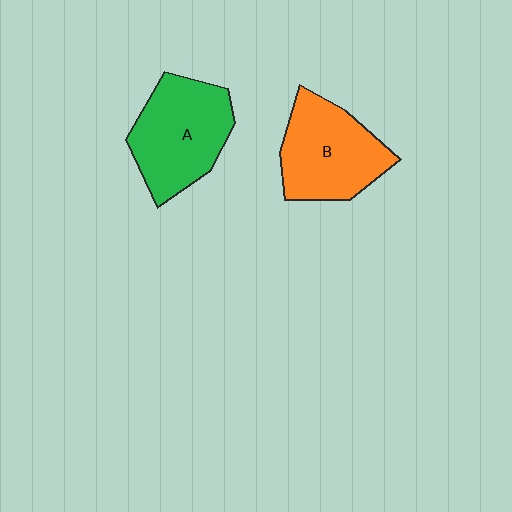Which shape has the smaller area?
Shape B (orange).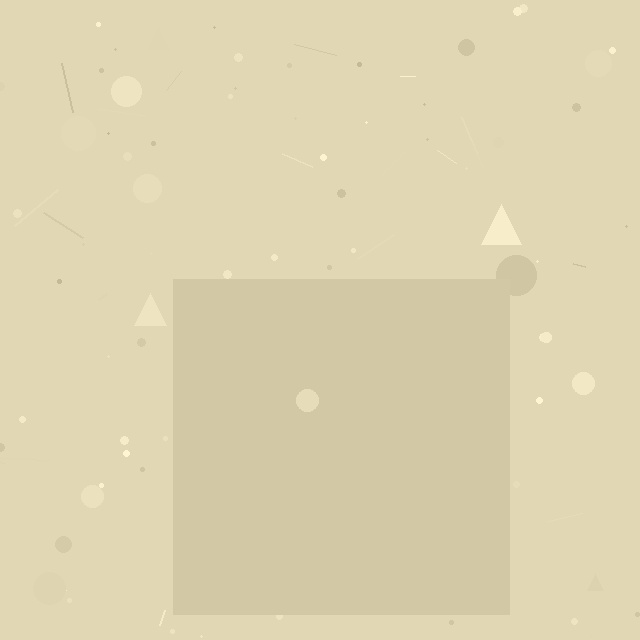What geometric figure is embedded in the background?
A square is embedded in the background.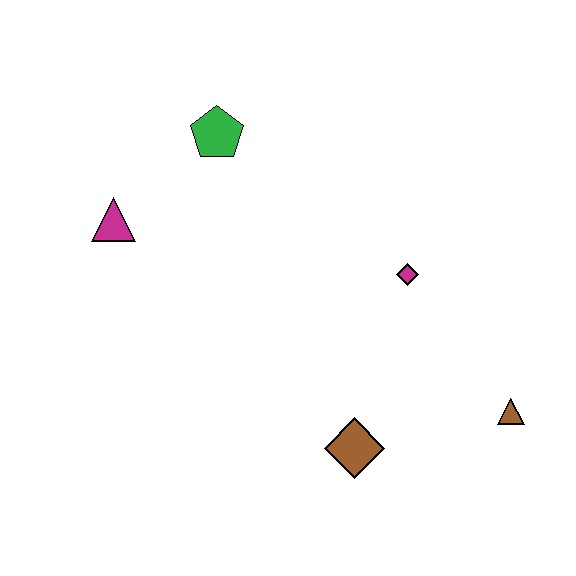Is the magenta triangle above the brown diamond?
Yes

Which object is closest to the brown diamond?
The brown triangle is closest to the brown diamond.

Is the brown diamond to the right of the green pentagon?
Yes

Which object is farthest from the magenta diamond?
The magenta triangle is farthest from the magenta diamond.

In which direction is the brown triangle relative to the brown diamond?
The brown triangle is to the right of the brown diamond.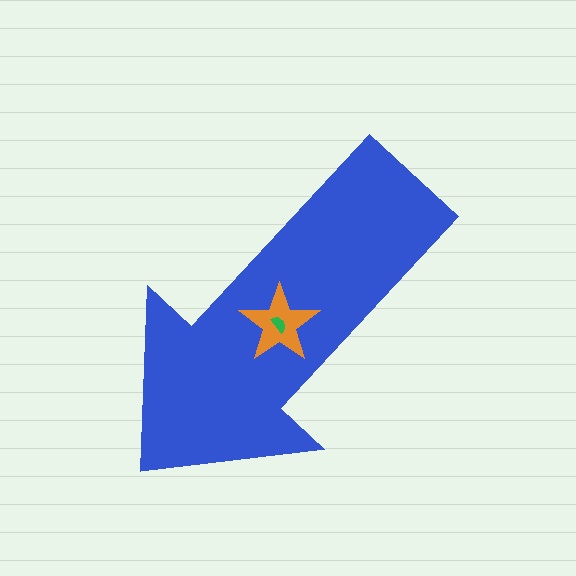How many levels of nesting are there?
3.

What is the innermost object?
The green semicircle.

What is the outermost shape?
The blue arrow.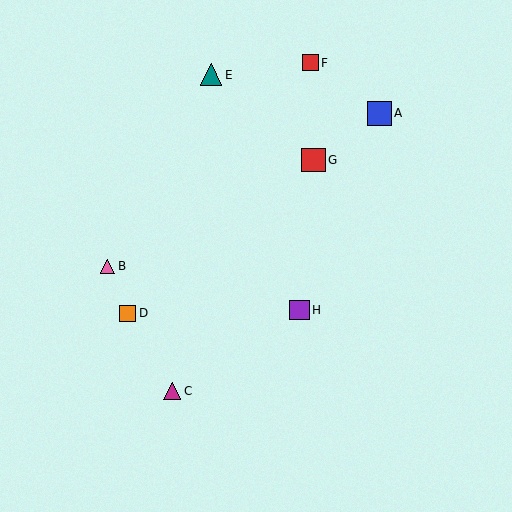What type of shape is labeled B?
Shape B is a pink triangle.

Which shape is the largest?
The blue square (labeled A) is the largest.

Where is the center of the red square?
The center of the red square is at (310, 63).